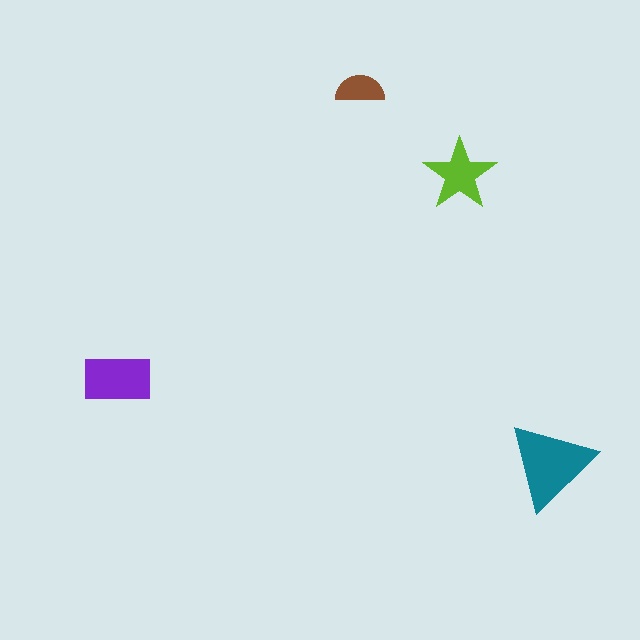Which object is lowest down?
The teal triangle is bottommost.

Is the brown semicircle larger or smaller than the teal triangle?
Smaller.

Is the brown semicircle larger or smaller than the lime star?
Smaller.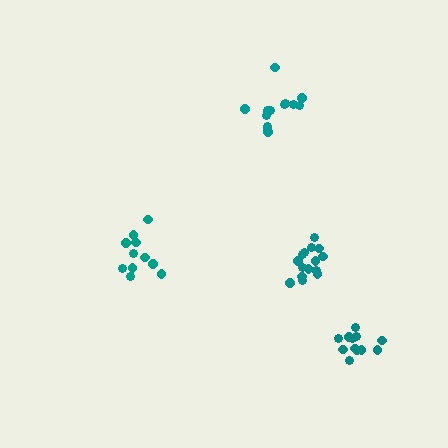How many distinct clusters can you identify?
There are 4 distinct clusters.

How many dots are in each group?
Group 1: 16 dots, Group 2: 11 dots, Group 3: 13 dots, Group 4: 12 dots (52 total).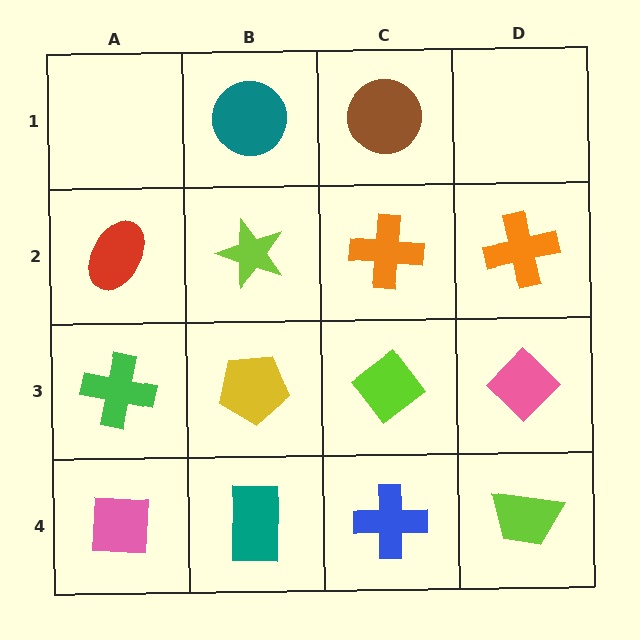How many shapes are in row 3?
4 shapes.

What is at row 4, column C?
A blue cross.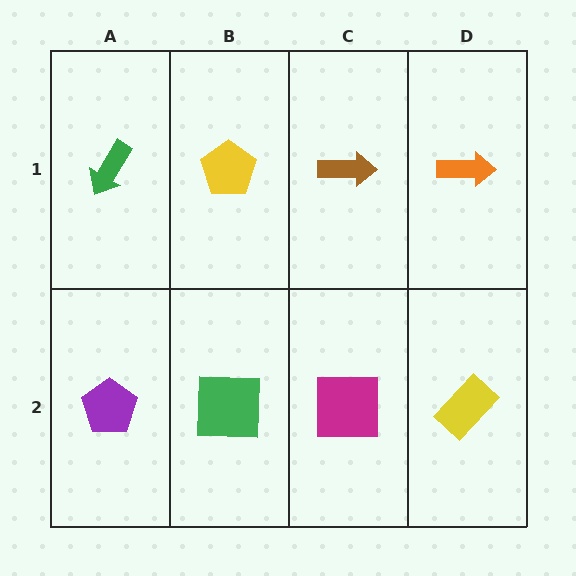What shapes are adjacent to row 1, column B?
A green square (row 2, column B), a green arrow (row 1, column A), a brown arrow (row 1, column C).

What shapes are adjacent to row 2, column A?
A green arrow (row 1, column A), a green square (row 2, column B).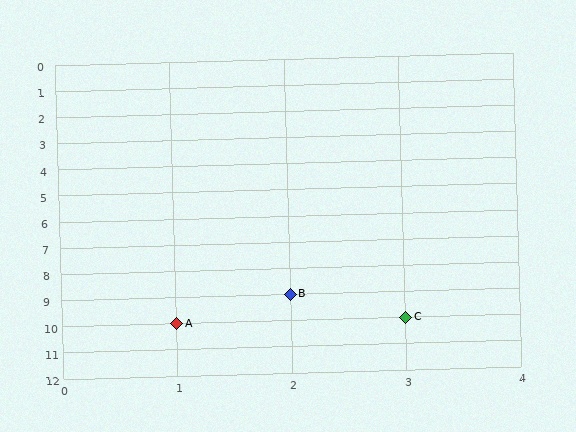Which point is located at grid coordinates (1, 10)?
Point A is at (1, 10).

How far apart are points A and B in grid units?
Points A and B are 1 column and 1 row apart (about 1.4 grid units diagonally).